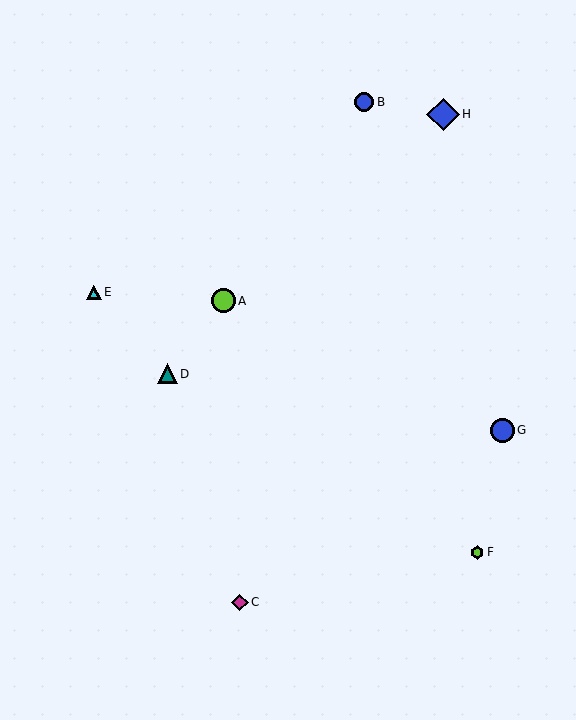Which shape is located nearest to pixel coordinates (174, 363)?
The teal triangle (labeled D) at (167, 374) is nearest to that location.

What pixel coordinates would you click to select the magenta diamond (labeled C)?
Click at (240, 602) to select the magenta diamond C.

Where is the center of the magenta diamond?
The center of the magenta diamond is at (240, 602).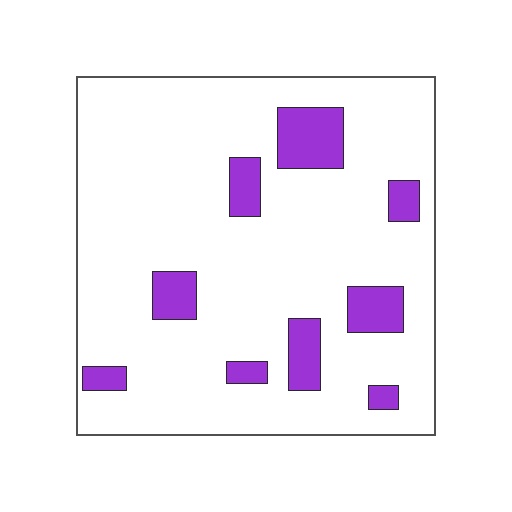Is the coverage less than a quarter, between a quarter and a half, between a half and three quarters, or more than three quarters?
Less than a quarter.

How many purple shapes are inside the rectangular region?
9.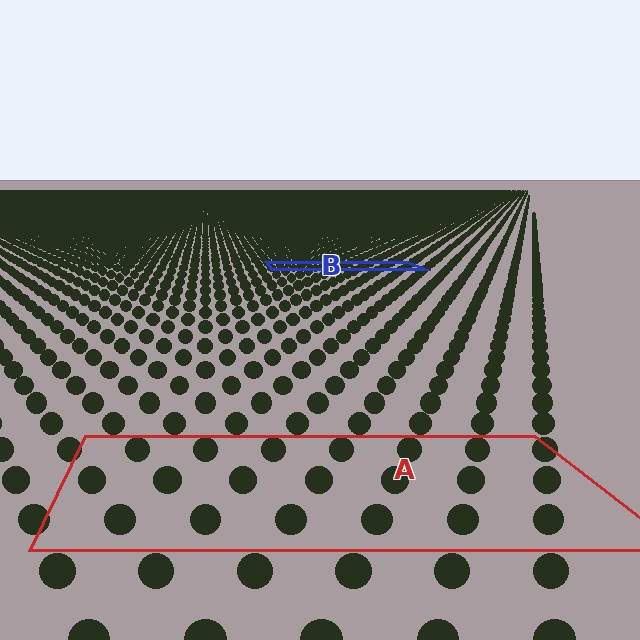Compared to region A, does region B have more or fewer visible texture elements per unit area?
Region B has more texture elements per unit area — they are packed more densely because it is farther away.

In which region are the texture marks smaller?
The texture marks are smaller in region B, because it is farther away.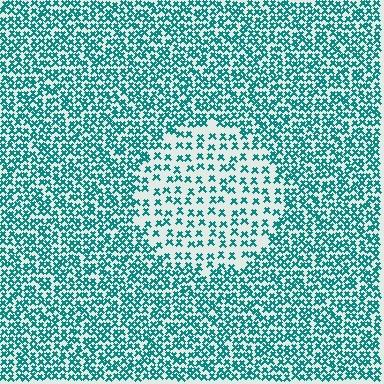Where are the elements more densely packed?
The elements are more densely packed outside the circle boundary.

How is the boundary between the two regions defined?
The boundary is defined by a change in element density (approximately 2.1x ratio). All elements are the same color, size, and shape.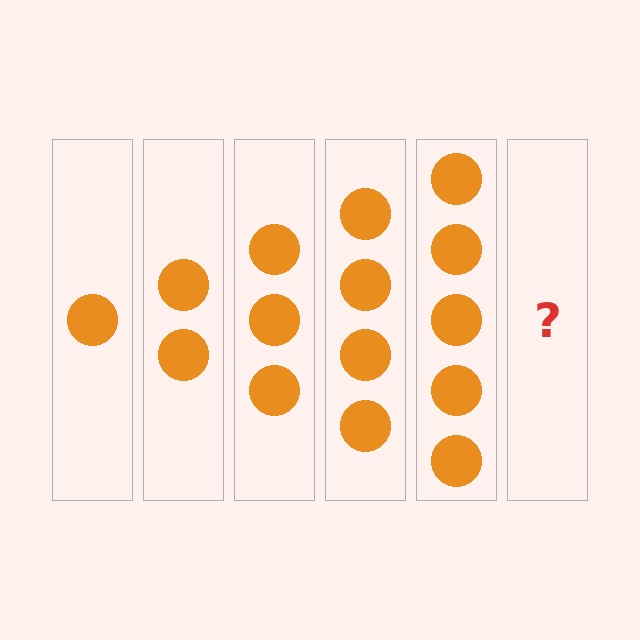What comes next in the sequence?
The next element should be 6 circles.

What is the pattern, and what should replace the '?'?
The pattern is that each step adds one more circle. The '?' should be 6 circles.